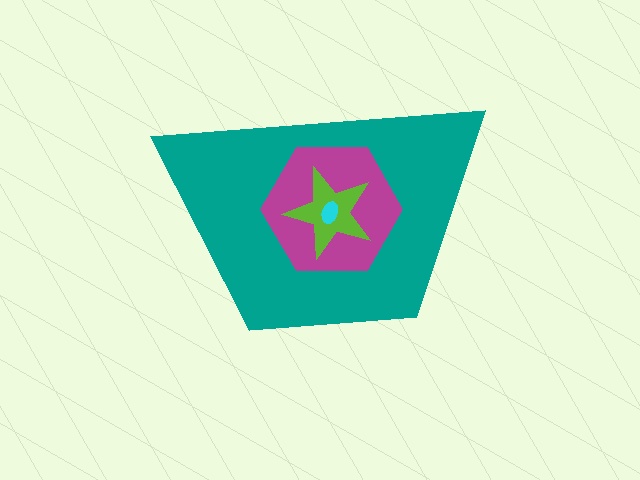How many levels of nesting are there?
4.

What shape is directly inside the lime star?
The cyan ellipse.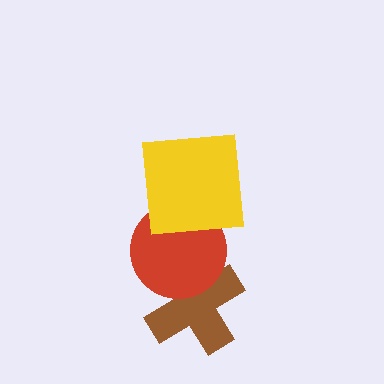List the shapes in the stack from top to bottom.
From top to bottom: the yellow square, the red circle, the brown cross.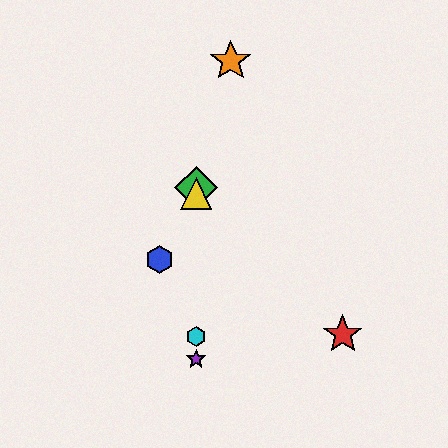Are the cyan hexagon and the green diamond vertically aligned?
Yes, both are at x≈196.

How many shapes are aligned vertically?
4 shapes (the green diamond, the yellow triangle, the purple star, the cyan hexagon) are aligned vertically.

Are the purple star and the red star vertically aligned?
No, the purple star is at x≈196 and the red star is at x≈343.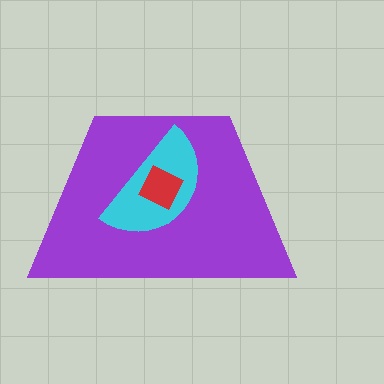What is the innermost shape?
The red diamond.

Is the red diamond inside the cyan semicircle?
Yes.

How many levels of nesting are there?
3.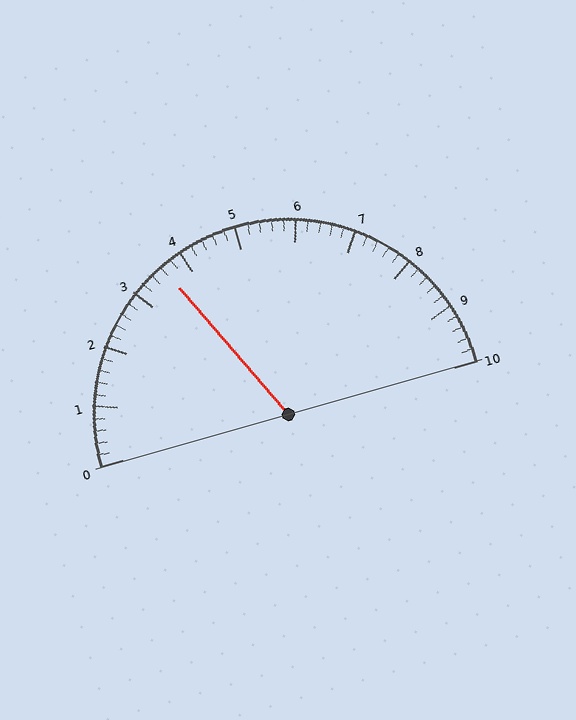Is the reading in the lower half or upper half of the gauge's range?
The reading is in the lower half of the range (0 to 10).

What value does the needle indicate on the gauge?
The needle indicates approximately 3.6.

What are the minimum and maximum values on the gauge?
The gauge ranges from 0 to 10.